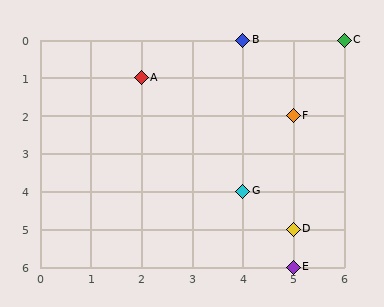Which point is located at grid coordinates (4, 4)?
Point G is at (4, 4).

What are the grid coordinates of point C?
Point C is at grid coordinates (6, 0).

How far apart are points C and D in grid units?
Points C and D are 1 column and 5 rows apart (about 5.1 grid units diagonally).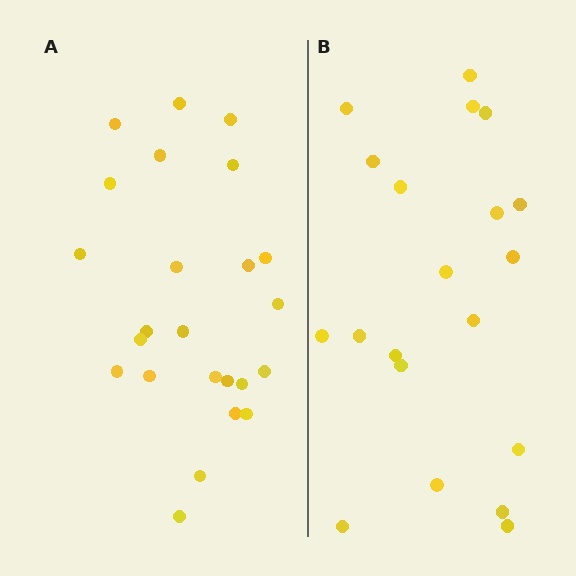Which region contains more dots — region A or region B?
Region A (the left region) has more dots.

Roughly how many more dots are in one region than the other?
Region A has about 4 more dots than region B.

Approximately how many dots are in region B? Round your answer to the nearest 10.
About 20 dots.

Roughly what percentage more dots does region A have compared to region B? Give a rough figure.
About 20% more.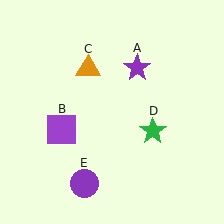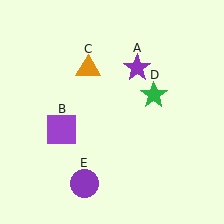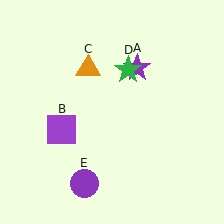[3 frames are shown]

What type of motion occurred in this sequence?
The green star (object D) rotated counterclockwise around the center of the scene.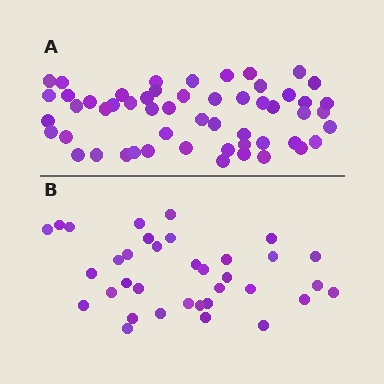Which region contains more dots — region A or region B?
Region A (the top region) has more dots.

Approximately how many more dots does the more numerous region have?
Region A has approximately 20 more dots than region B.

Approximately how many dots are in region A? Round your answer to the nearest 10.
About 50 dots. (The exact count is 54, which rounds to 50.)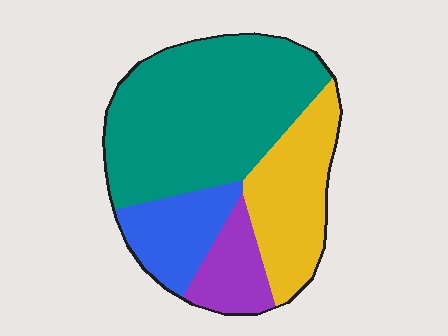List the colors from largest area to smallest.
From largest to smallest: teal, yellow, blue, purple.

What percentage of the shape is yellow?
Yellow covers about 25% of the shape.